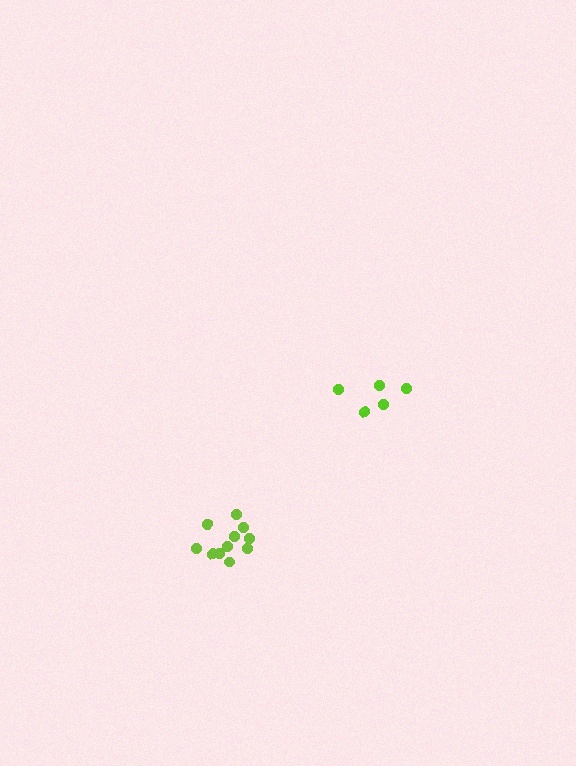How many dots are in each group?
Group 1: 11 dots, Group 2: 5 dots (16 total).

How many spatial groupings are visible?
There are 2 spatial groupings.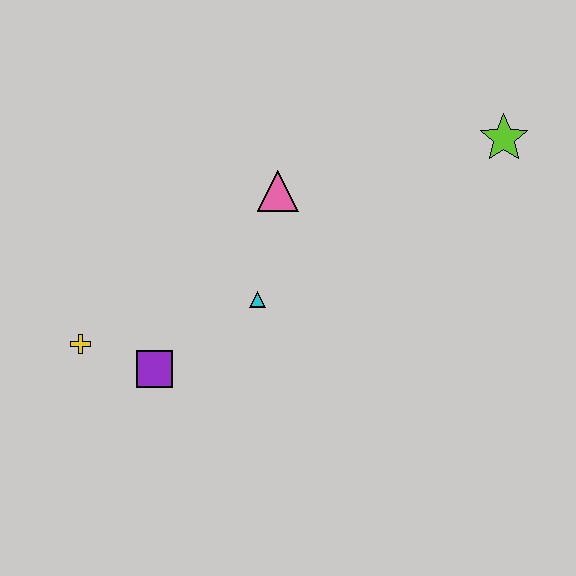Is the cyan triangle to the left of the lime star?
Yes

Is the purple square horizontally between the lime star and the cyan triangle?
No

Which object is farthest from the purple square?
The lime star is farthest from the purple square.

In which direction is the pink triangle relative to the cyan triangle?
The pink triangle is above the cyan triangle.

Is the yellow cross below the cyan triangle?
Yes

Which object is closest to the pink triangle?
The cyan triangle is closest to the pink triangle.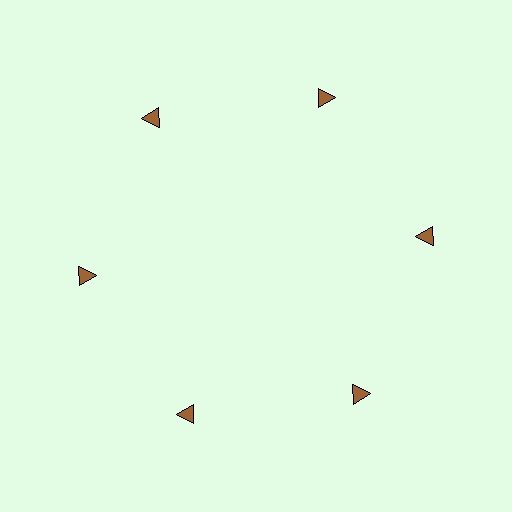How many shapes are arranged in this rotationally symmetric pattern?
There are 6 shapes, arranged in 6 groups of 1.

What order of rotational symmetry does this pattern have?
This pattern has 6-fold rotational symmetry.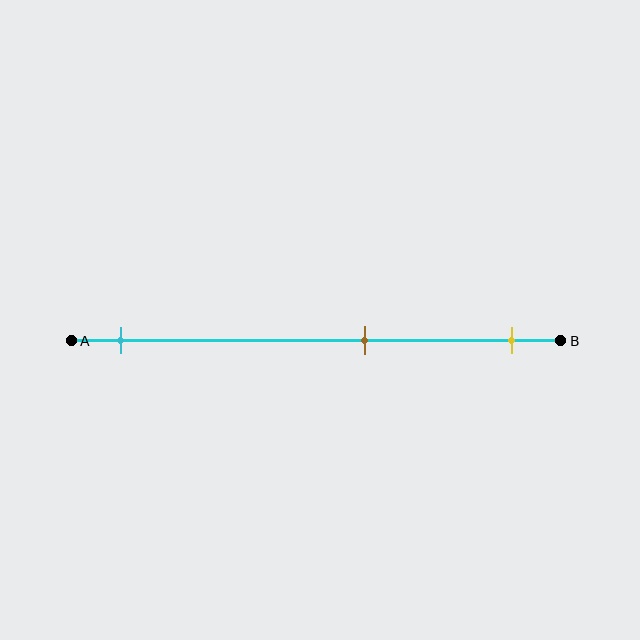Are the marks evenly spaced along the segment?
No, the marks are not evenly spaced.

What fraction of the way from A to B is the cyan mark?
The cyan mark is approximately 10% (0.1) of the way from A to B.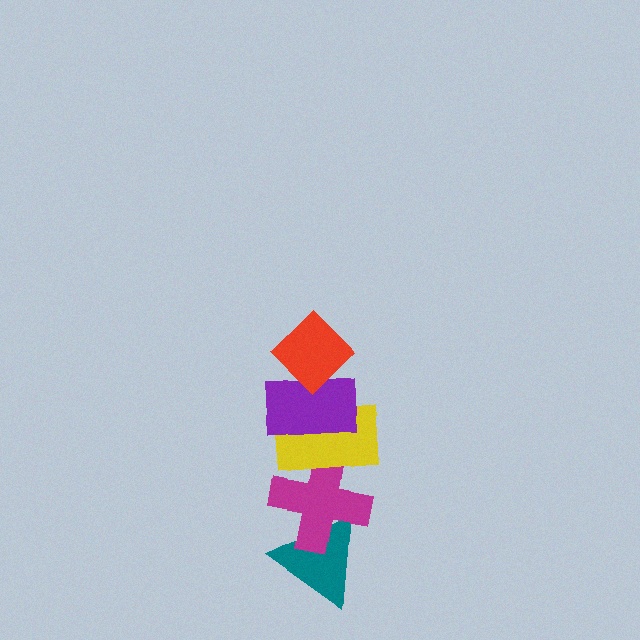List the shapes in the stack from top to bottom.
From top to bottom: the red diamond, the purple rectangle, the yellow rectangle, the magenta cross, the teal triangle.